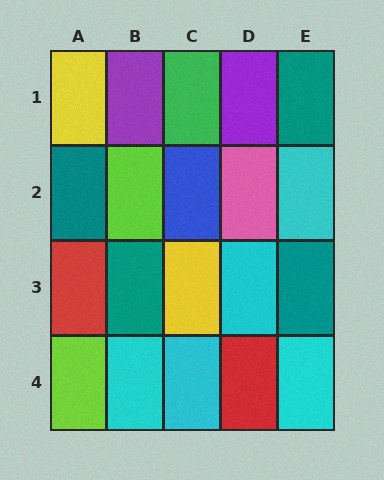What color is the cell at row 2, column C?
Blue.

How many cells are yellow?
2 cells are yellow.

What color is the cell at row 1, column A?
Yellow.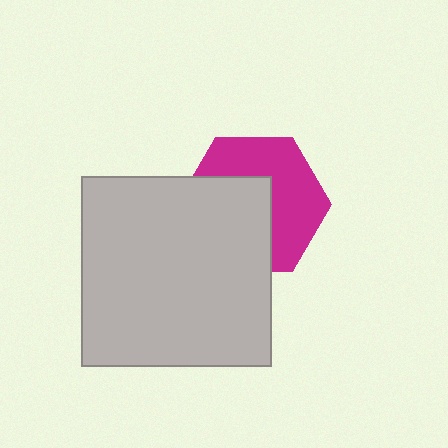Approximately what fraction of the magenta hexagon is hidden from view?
Roughly 49% of the magenta hexagon is hidden behind the light gray square.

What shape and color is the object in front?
The object in front is a light gray square.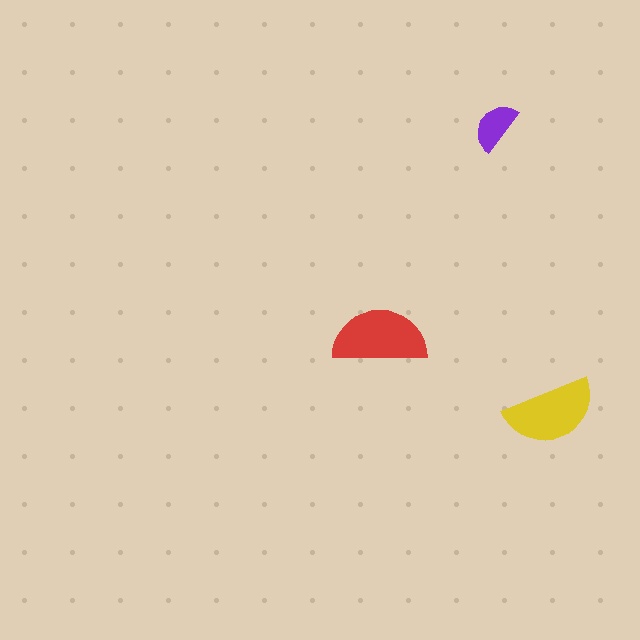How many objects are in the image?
There are 3 objects in the image.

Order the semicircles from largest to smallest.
the red one, the yellow one, the purple one.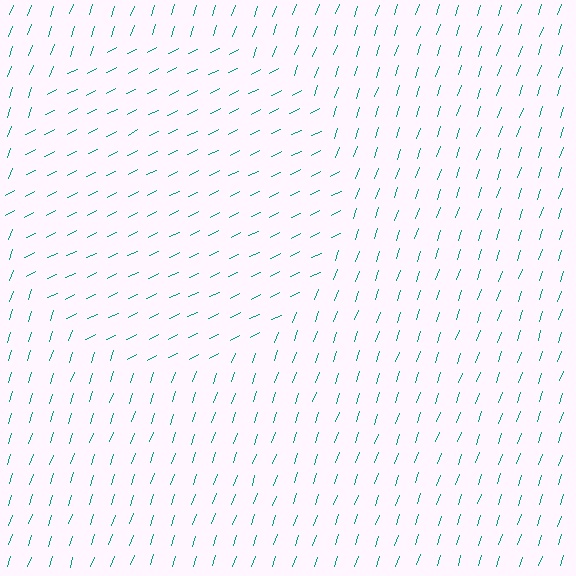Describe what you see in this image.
The image is filled with small teal line segments. A circle region in the image has lines oriented differently from the surrounding lines, creating a visible texture boundary.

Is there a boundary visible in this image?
Yes, there is a texture boundary formed by a change in line orientation.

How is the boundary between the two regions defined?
The boundary is defined purely by a change in line orientation (approximately 45 degrees difference). All lines are the same color and thickness.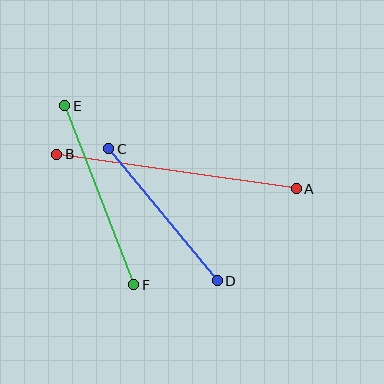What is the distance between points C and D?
The distance is approximately 171 pixels.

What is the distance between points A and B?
The distance is approximately 242 pixels.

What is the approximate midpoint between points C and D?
The midpoint is at approximately (163, 215) pixels.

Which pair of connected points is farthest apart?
Points A and B are farthest apart.